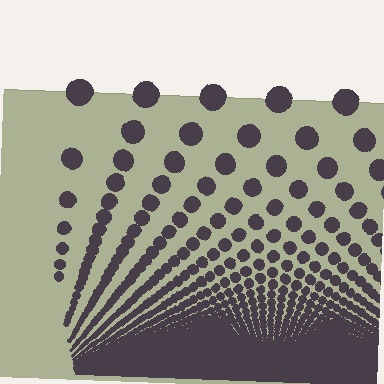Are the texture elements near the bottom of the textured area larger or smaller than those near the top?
Smaller. The gradient is inverted — elements near the bottom are smaller and denser.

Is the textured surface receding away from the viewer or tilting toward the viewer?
The surface appears to tilt toward the viewer. Texture elements get larger and sparser toward the top.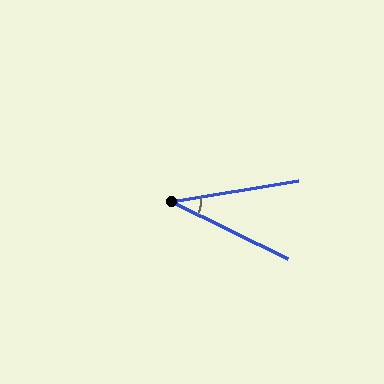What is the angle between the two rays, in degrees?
Approximately 36 degrees.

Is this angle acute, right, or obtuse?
It is acute.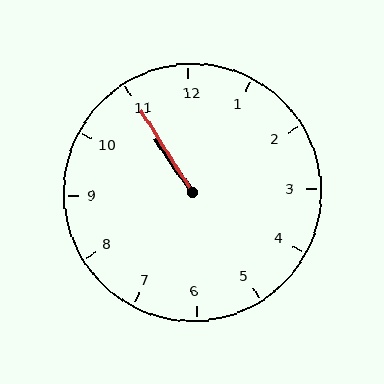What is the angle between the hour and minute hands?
Approximately 2 degrees.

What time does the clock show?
10:55.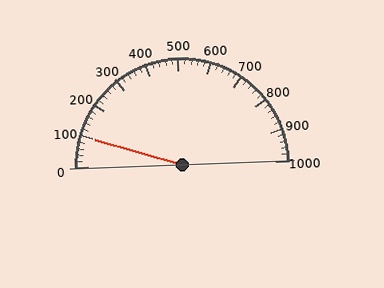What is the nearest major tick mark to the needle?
The nearest major tick mark is 100.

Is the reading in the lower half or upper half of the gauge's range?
The reading is in the lower half of the range (0 to 1000).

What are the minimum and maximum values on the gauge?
The gauge ranges from 0 to 1000.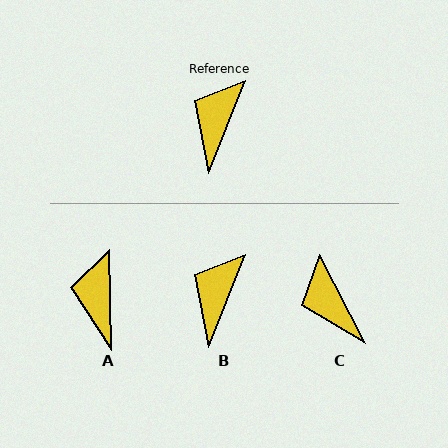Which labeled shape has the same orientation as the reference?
B.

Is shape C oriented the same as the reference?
No, it is off by about 49 degrees.